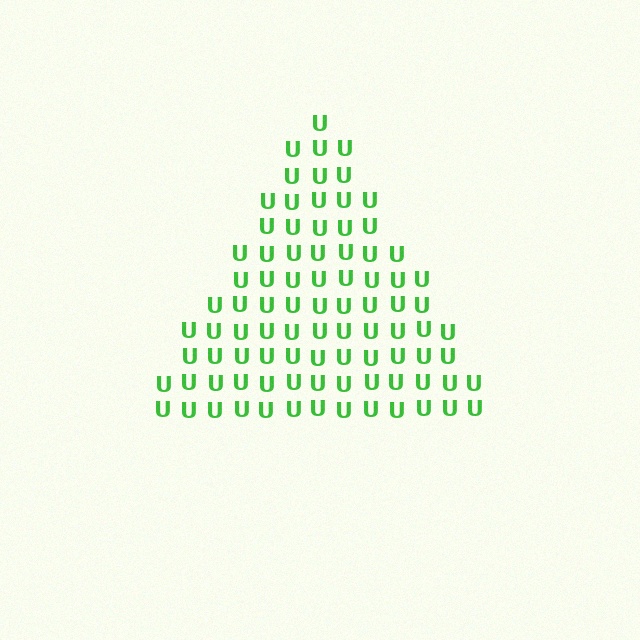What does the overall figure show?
The overall figure shows a triangle.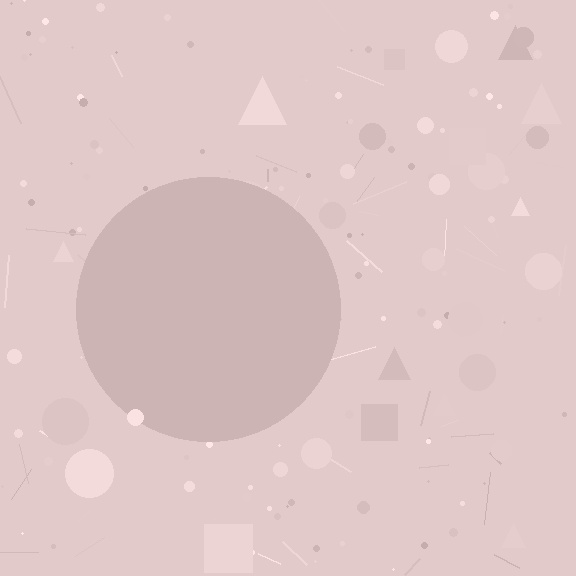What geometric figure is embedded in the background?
A circle is embedded in the background.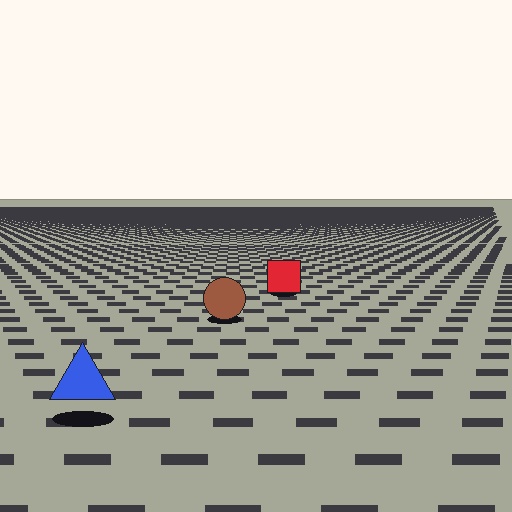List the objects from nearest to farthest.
From nearest to farthest: the blue triangle, the brown circle, the red square.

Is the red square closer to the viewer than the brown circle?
No. The brown circle is closer — you can tell from the texture gradient: the ground texture is coarser near it.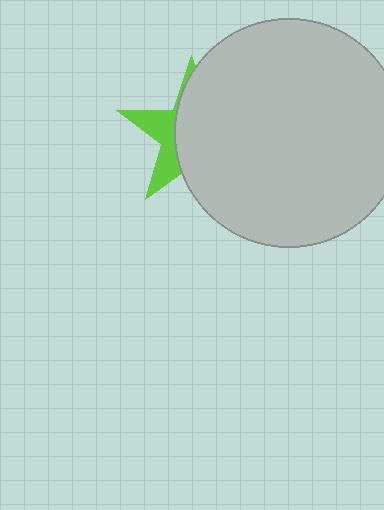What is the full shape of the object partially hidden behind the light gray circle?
The partially hidden object is a lime star.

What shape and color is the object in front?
The object in front is a light gray circle.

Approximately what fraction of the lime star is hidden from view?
Roughly 67% of the lime star is hidden behind the light gray circle.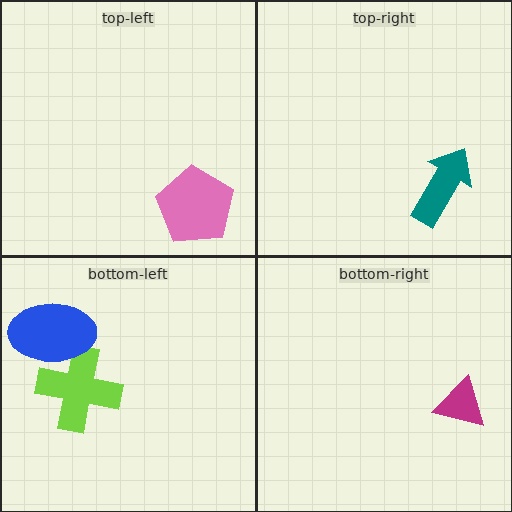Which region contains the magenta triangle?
The bottom-right region.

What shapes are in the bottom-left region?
The lime cross, the blue ellipse.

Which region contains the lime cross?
The bottom-left region.